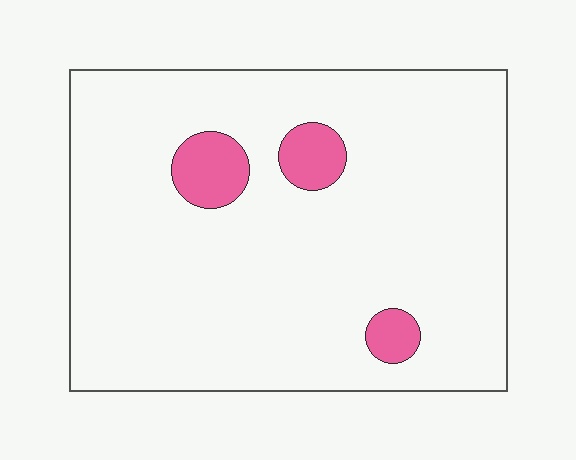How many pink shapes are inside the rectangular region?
3.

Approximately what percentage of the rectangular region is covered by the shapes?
Approximately 10%.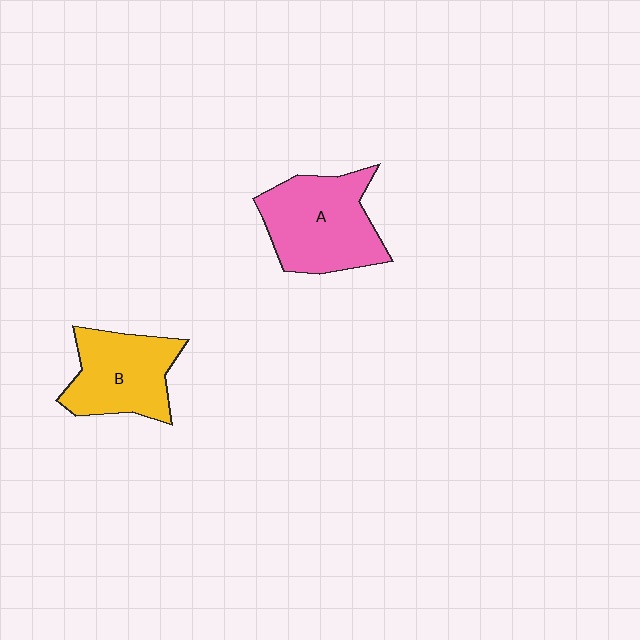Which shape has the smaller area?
Shape B (yellow).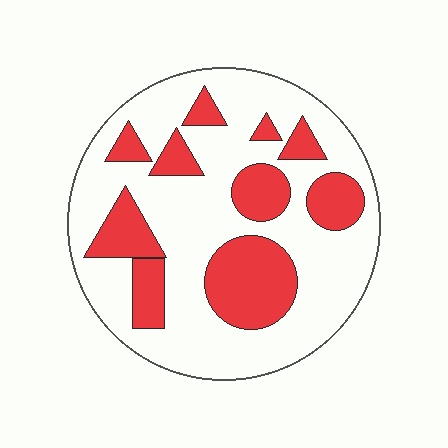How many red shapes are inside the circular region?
10.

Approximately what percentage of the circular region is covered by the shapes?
Approximately 30%.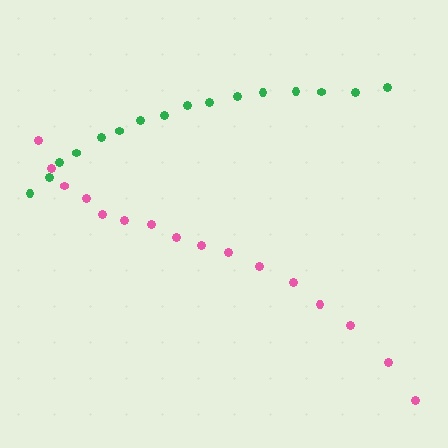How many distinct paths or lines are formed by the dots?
There are 2 distinct paths.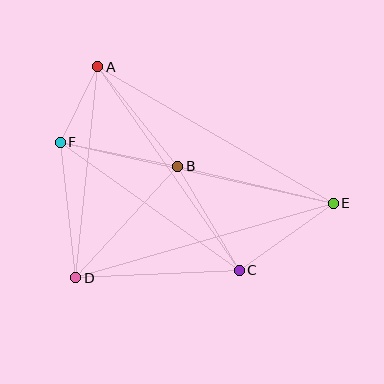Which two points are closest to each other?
Points A and F are closest to each other.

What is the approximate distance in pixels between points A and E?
The distance between A and E is approximately 272 pixels.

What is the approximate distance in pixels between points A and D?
The distance between A and D is approximately 212 pixels.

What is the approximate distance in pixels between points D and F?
The distance between D and F is approximately 137 pixels.